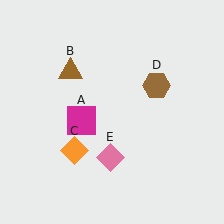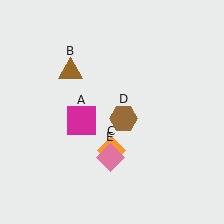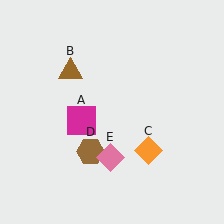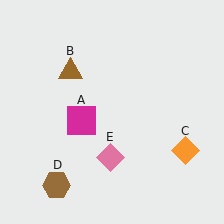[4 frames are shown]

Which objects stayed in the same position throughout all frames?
Magenta square (object A) and brown triangle (object B) and pink diamond (object E) remained stationary.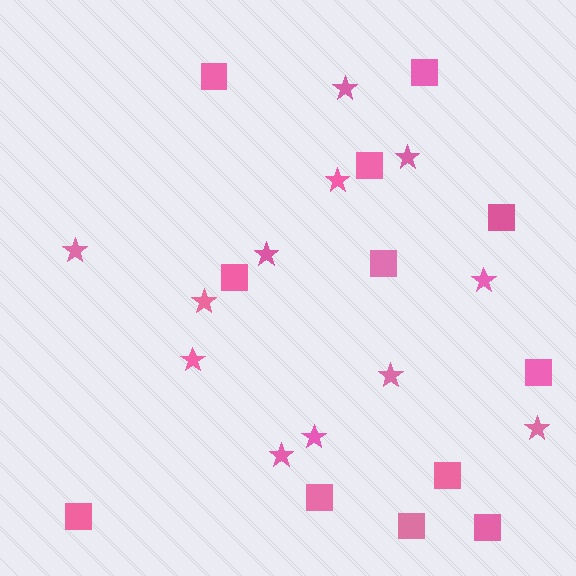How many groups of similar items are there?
There are 2 groups: one group of stars (12) and one group of squares (12).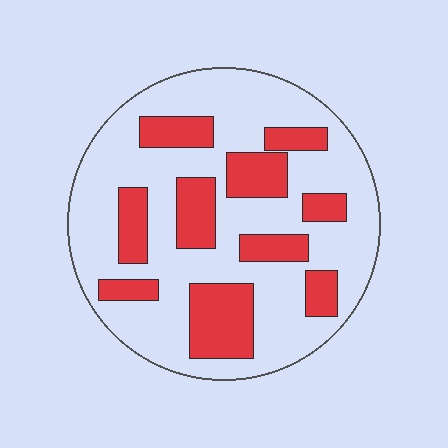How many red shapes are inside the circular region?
10.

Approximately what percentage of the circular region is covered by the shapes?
Approximately 30%.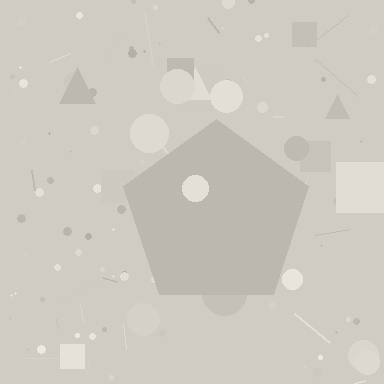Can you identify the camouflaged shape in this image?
The camouflaged shape is a pentagon.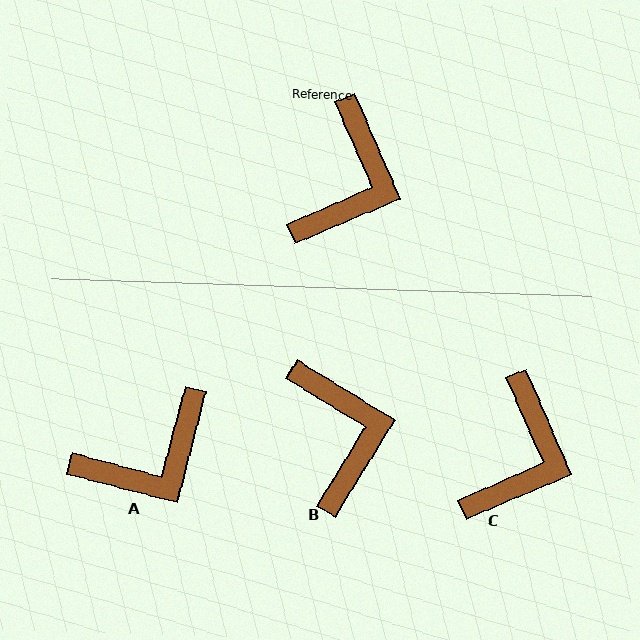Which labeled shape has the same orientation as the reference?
C.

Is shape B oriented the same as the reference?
No, it is off by about 35 degrees.